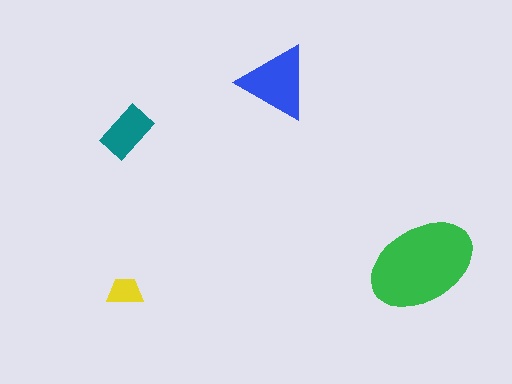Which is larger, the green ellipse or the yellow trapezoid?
The green ellipse.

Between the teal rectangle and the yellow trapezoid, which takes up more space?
The teal rectangle.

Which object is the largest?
The green ellipse.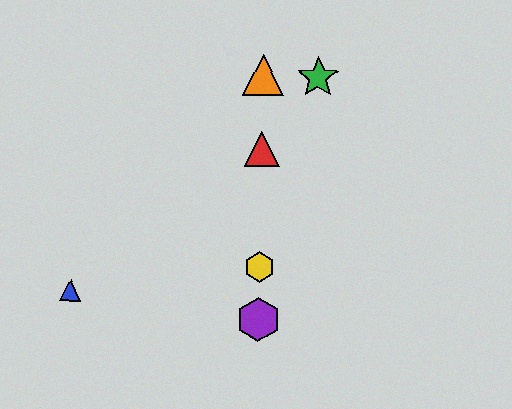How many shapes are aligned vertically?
4 shapes (the red triangle, the yellow hexagon, the purple hexagon, the orange triangle) are aligned vertically.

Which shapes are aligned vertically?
The red triangle, the yellow hexagon, the purple hexagon, the orange triangle are aligned vertically.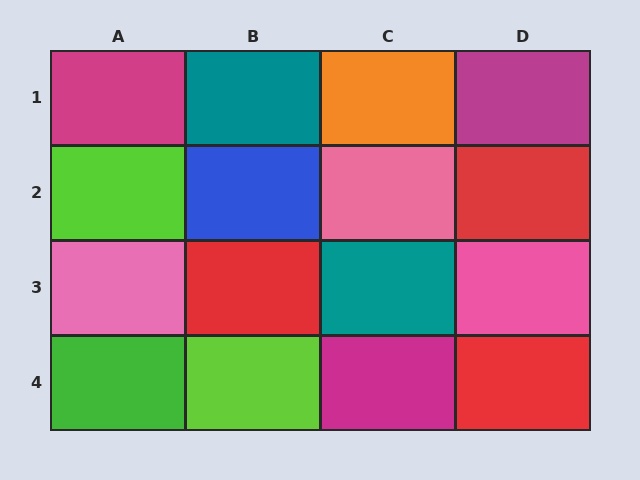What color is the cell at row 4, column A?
Green.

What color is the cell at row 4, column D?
Red.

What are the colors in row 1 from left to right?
Magenta, teal, orange, magenta.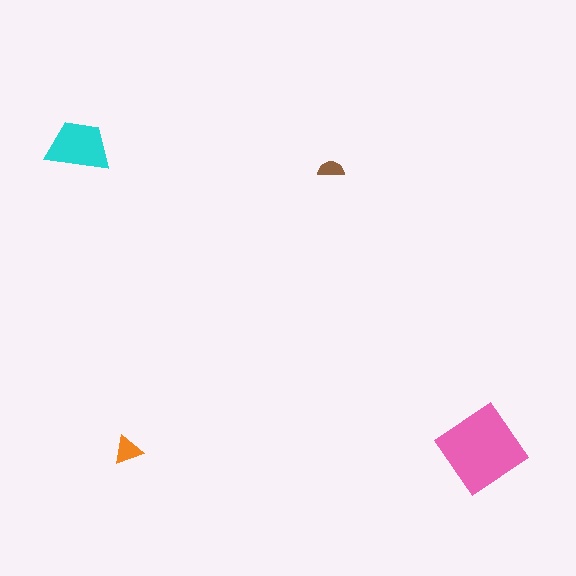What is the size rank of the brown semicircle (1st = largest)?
4th.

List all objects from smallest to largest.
The brown semicircle, the orange triangle, the cyan trapezoid, the pink diamond.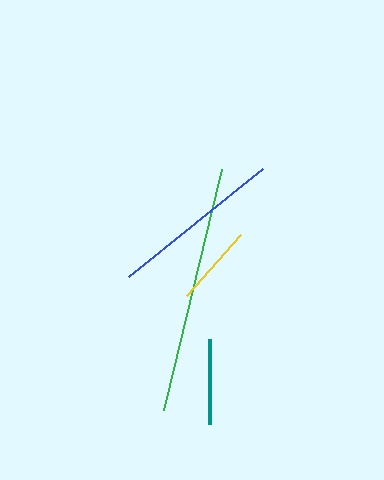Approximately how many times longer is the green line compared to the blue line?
The green line is approximately 1.4 times the length of the blue line.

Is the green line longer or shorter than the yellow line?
The green line is longer than the yellow line.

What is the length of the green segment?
The green segment is approximately 248 pixels long.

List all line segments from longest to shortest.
From longest to shortest: green, blue, teal, yellow.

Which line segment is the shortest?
The yellow line is the shortest at approximately 82 pixels.